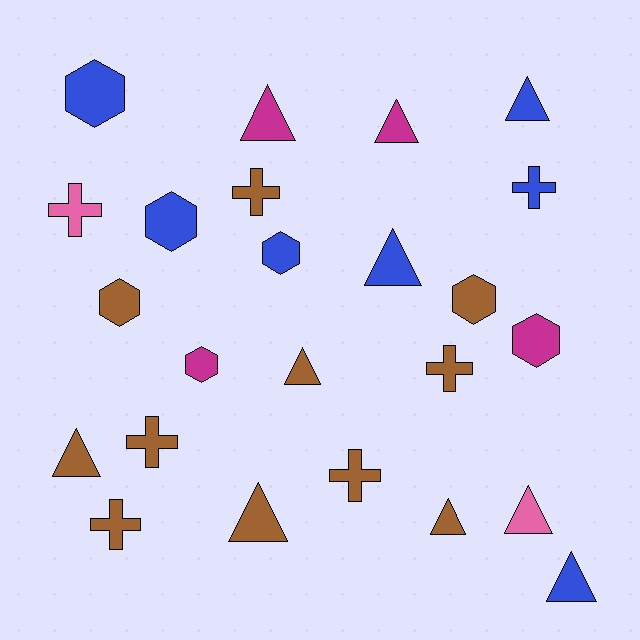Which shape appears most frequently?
Triangle, with 10 objects.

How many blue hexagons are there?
There are 3 blue hexagons.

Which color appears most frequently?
Brown, with 11 objects.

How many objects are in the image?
There are 24 objects.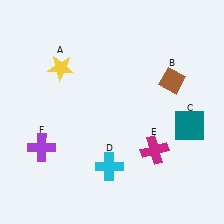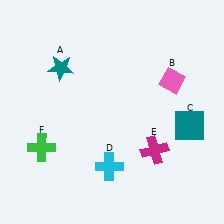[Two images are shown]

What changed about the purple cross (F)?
In Image 1, F is purple. In Image 2, it changed to green.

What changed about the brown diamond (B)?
In Image 1, B is brown. In Image 2, it changed to pink.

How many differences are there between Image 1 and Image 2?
There are 3 differences between the two images.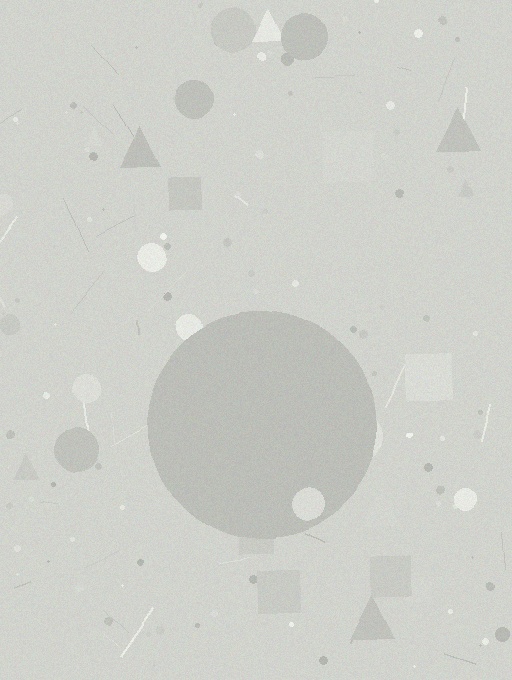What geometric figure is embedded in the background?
A circle is embedded in the background.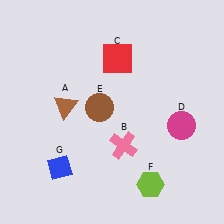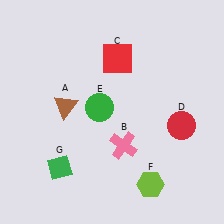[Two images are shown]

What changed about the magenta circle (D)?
In Image 1, D is magenta. In Image 2, it changed to red.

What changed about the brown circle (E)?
In Image 1, E is brown. In Image 2, it changed to green.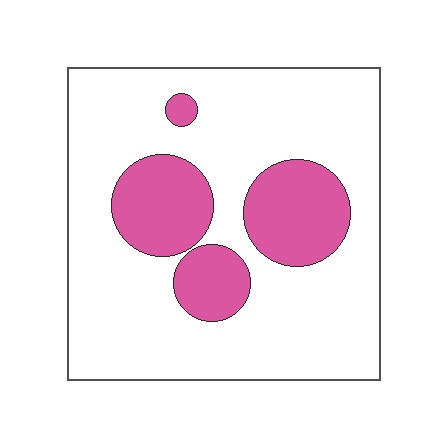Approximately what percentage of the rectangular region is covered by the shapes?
Approximately 25%.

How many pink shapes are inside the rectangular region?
4.